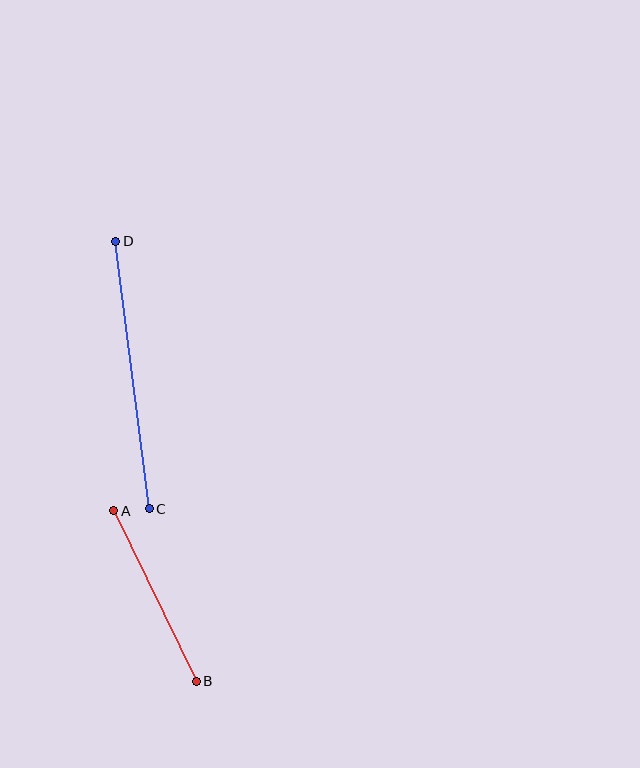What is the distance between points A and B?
The distance is approximately 189 pixels.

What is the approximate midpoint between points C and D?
The midpoint is at approximately (133, 375) pixels.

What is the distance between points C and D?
The distance is approximately 270 pixels.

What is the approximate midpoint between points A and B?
The midpoint is at approximately (155, 596) pixels.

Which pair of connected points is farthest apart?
Points C and D are farthest apart.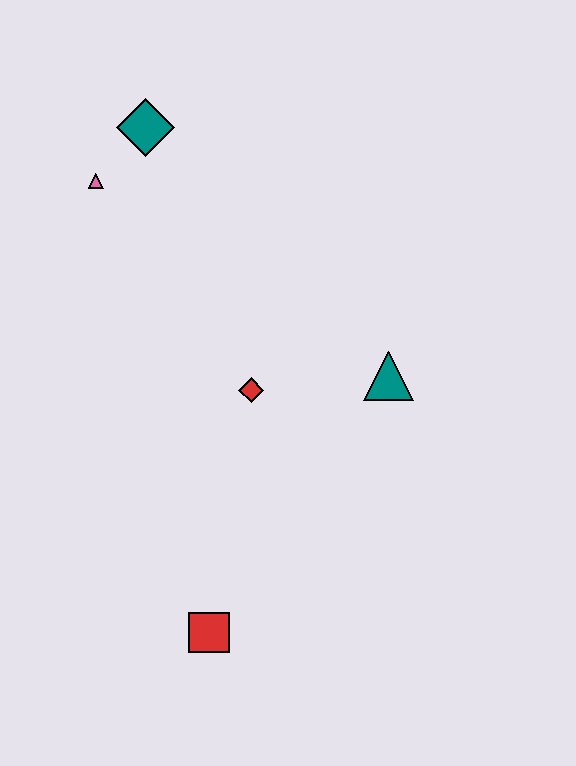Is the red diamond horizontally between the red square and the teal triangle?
Yes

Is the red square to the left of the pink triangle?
No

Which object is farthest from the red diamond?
The teal diamond is farthest from the red diamond.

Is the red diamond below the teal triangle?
Yes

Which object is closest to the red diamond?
The teal triangle is closest to the red diamond.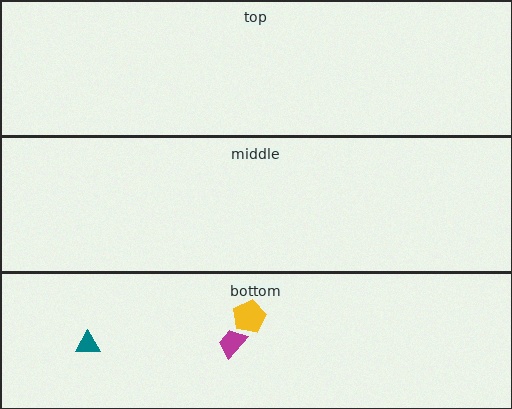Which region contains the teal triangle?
The bottom region.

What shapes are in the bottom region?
The teal triangle, the magenta trapezoid, the yellow pentagon.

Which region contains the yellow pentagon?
The bottom region.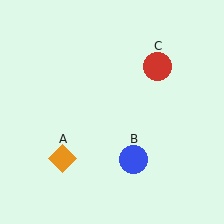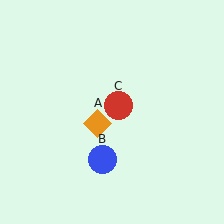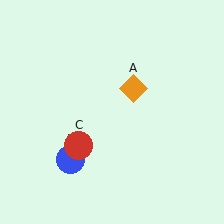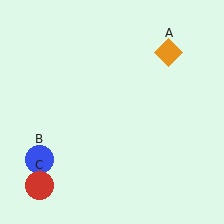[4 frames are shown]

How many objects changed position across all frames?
3 objects changed position: orange diamond (object A), blue circle (object B), red circle (object C).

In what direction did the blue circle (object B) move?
The blue circle (object B) moved left.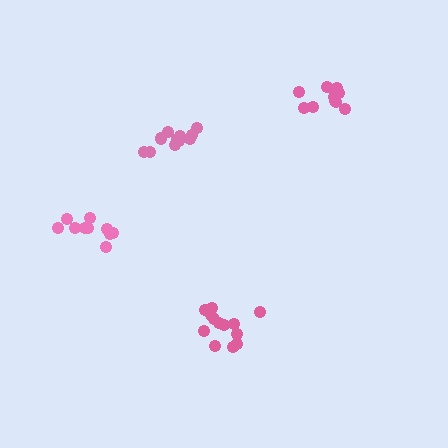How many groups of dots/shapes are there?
There are 4 groups.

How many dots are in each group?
Group 1: 10 dots, Group 2: 11 dots, Group 3: 13 dots, Group 4: 13 dots (47 total).